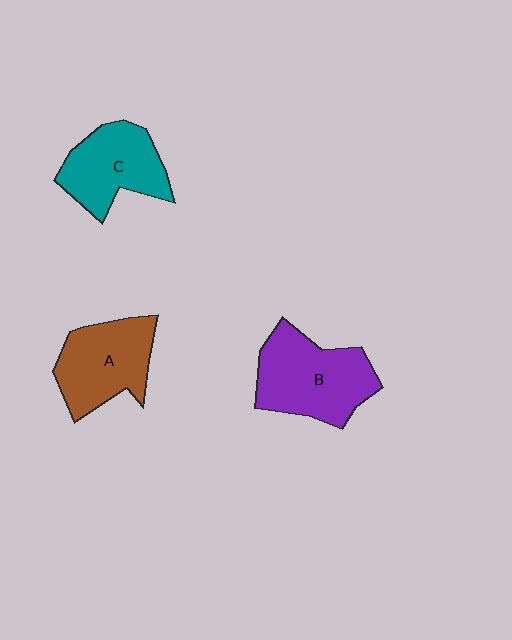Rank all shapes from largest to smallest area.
From largest to smallest: B (purple), A (brown), C (teal).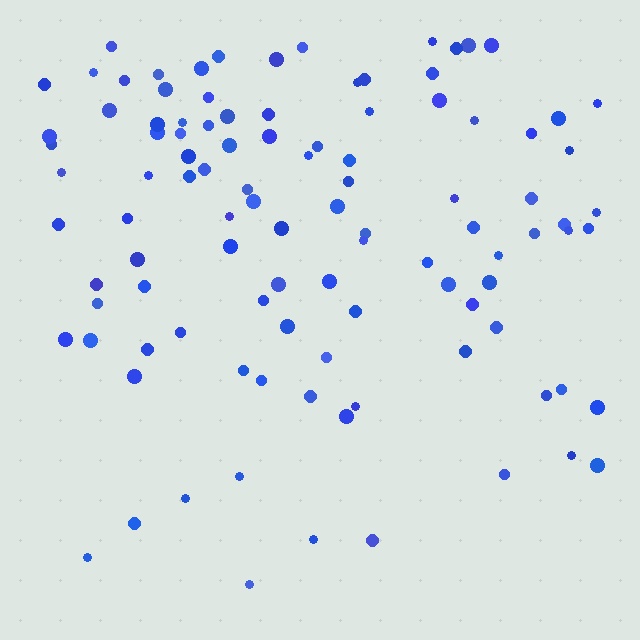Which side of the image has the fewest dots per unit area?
The bottom.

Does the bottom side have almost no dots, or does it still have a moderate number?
Still a moderate number, just noticeably fewer than the top.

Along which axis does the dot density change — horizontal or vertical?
Vertical.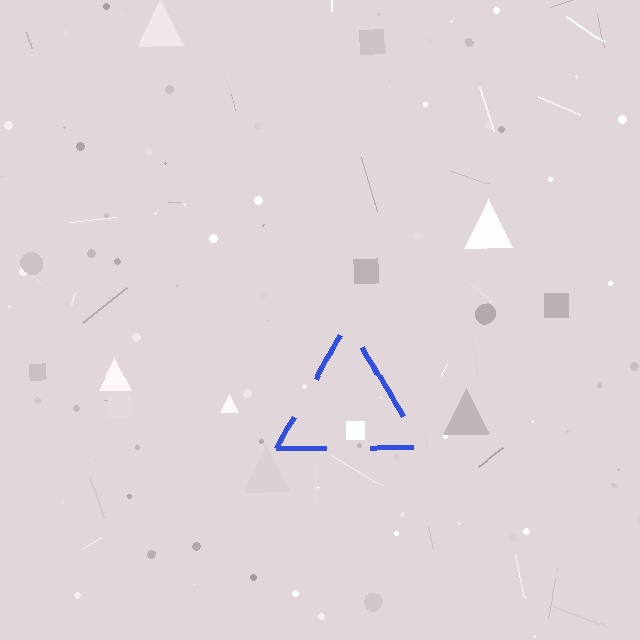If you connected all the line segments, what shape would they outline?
They would outline a triangle.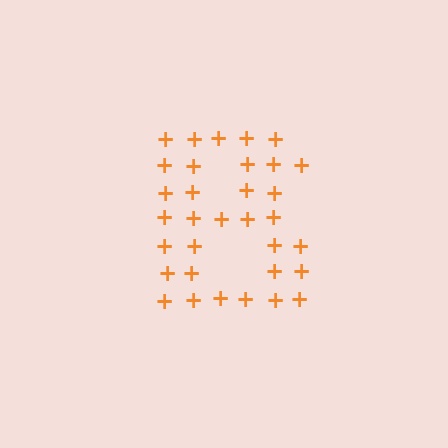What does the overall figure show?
The overall figure shows the letter B.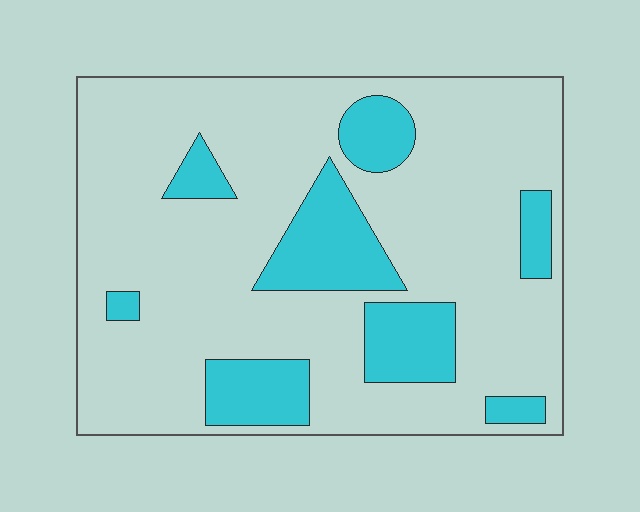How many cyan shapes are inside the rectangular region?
8.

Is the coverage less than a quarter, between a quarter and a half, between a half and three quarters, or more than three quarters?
Less than a quarter.